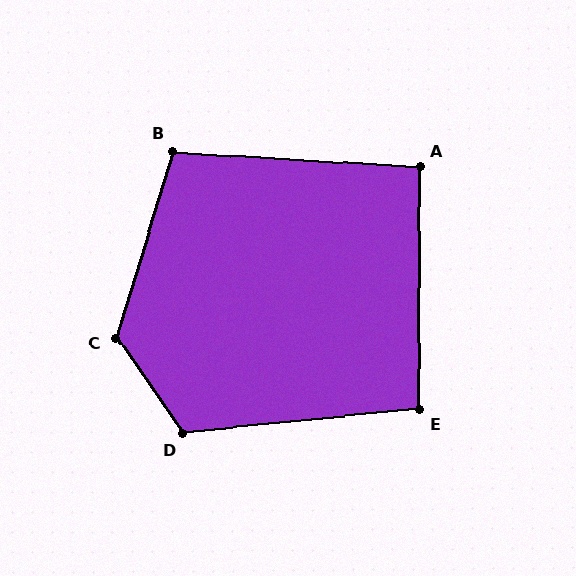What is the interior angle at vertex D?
Approximately 119 degrees (obtuse).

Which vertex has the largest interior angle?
C, at approximately 128 degrees.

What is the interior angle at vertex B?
Approximately 103 degrees (obtuse).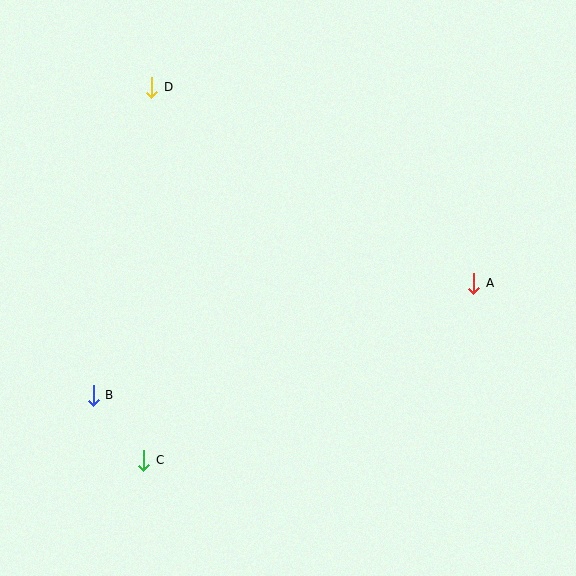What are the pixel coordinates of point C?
Point C is at (144, 460).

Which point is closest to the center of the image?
Point A at (474, 283) is closest to the center.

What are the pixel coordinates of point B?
Point B is at (93, 395).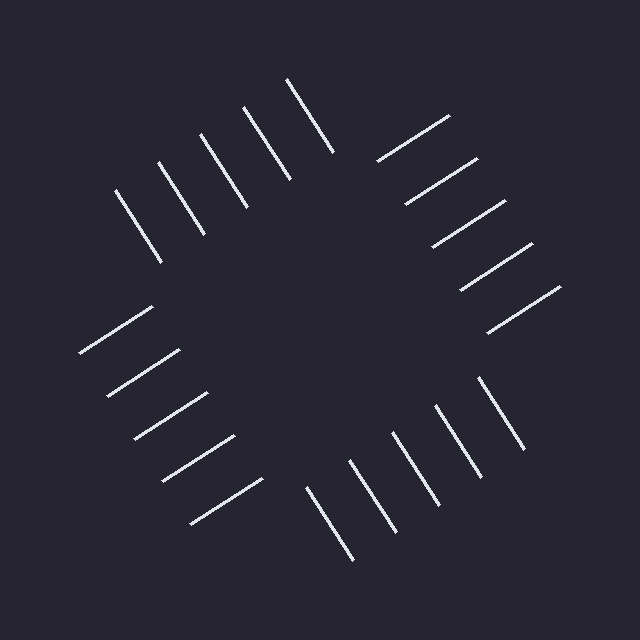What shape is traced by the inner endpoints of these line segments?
An illusory square — the line segments terminate on its edges but no continuous stroke is drawn.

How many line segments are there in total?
20 — 5 along each of the 4 edges.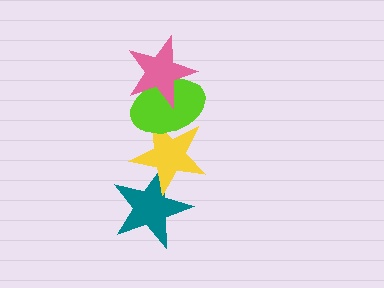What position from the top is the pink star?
The pink star is 1st from the top.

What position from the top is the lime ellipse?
The lime ellipse is 2nd from the top.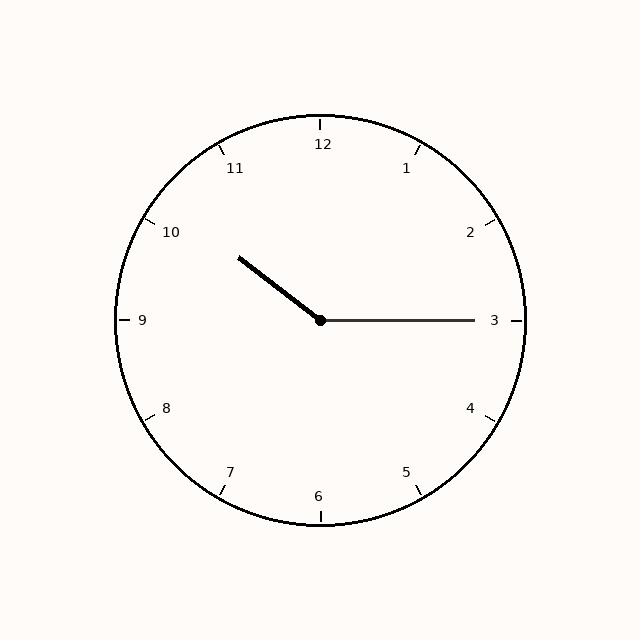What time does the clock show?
10:15.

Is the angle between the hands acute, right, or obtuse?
It is obtuse.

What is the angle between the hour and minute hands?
Approximately 142 degrees.